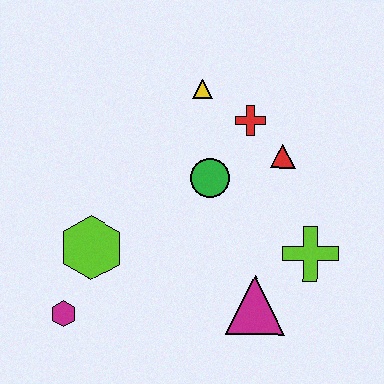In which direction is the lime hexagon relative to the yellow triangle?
The lime hexagon is below the yellow triangle.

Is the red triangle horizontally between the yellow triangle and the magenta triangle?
No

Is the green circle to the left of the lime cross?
Yes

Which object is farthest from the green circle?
The magenta hexagon is farthest from the green circle.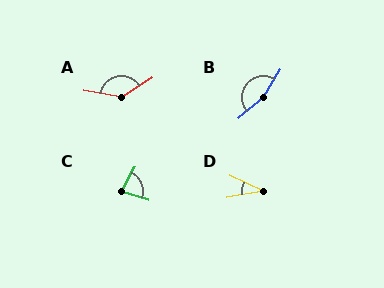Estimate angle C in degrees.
Approximately 79 degrees.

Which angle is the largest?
B, at approximately 162 degrees.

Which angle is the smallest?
D, at approximately 35 degrees.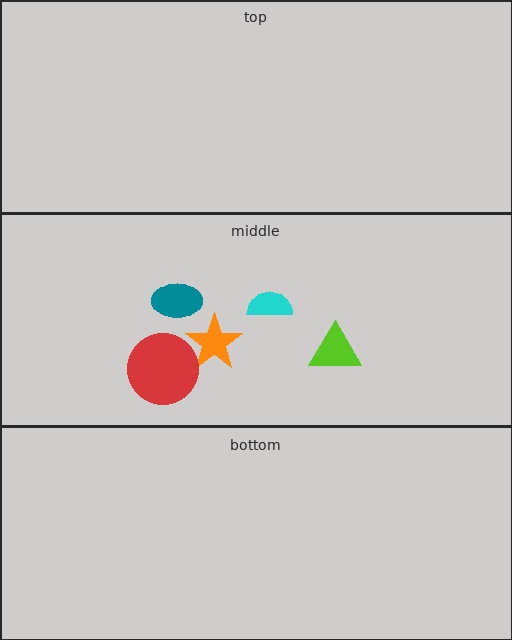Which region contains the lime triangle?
The middle region.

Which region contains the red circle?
The middle region.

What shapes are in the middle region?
The cyan semicircle, the teal ellipse, the orange star, the lime triangle, the red circle.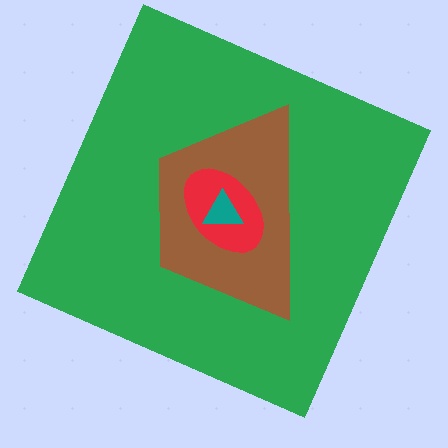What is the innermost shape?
The teal triangle.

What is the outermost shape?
The green square.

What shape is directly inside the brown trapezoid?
The red ellipse.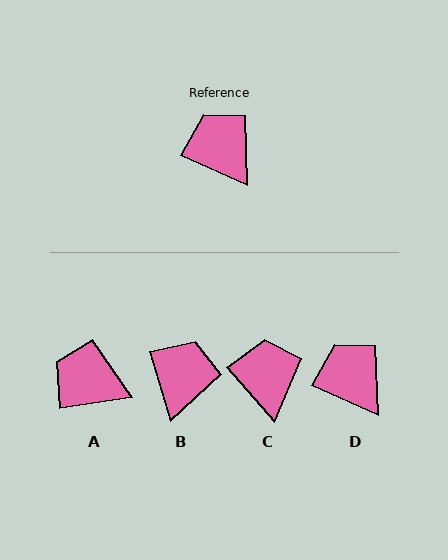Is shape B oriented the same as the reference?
No, it is off by about 49 degrees.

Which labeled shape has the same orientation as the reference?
D.